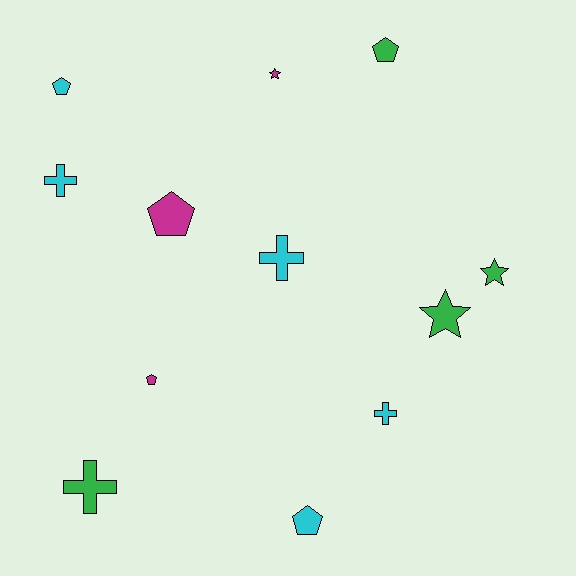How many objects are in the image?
There are 12 objects.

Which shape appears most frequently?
Pentagon, with 5 objects.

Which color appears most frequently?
Cyan, with 5 objects.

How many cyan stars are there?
There are no cyan stars.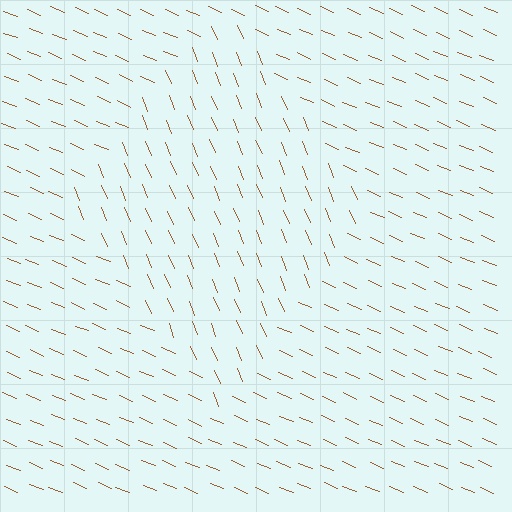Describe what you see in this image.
The image is filled with small brown line segments. A diamond region in the image has lines oriented differently from the surrounding lines, creating a visible texture boundary.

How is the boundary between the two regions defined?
The boundary is defined purely by a change in line orientation (approximately 45 degrees difference). All lines are the same color and thickness.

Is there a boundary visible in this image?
Yes, there is a texture boundary formed by a change in line orientation.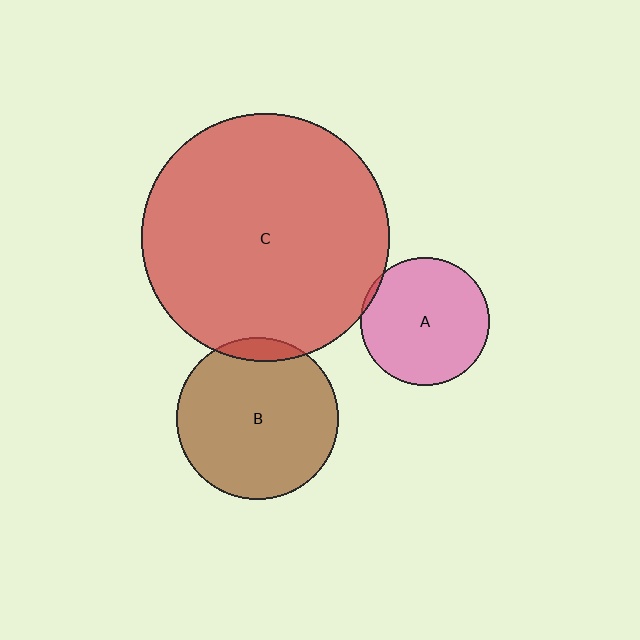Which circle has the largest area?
Circle C (red).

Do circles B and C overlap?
Yes.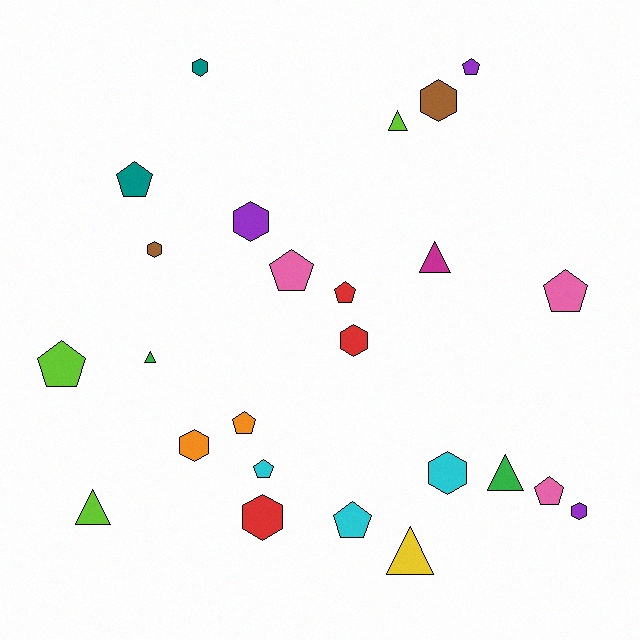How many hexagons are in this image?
There are 9 hexagons.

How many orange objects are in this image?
There are 2 orange objects.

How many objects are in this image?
There are 25 objects.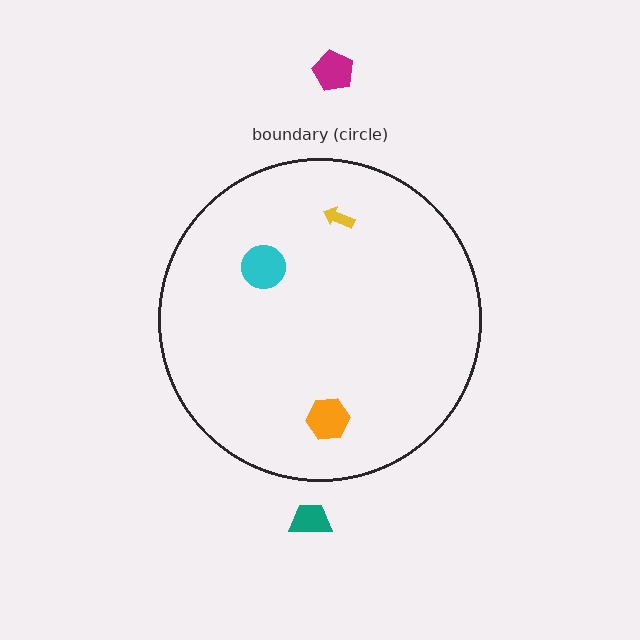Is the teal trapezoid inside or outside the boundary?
Outside.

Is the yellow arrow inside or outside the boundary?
Inside.